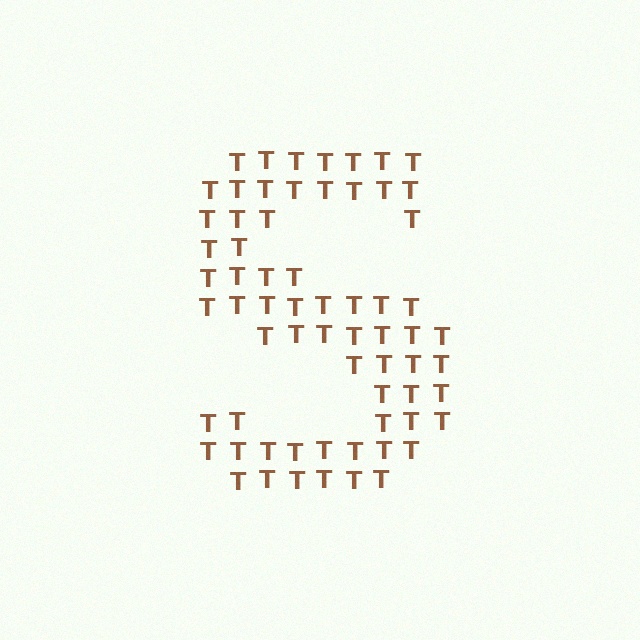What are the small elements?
The small elements are letter T's.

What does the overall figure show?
The overall figure shows the letter S.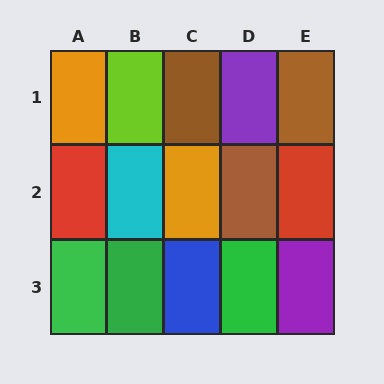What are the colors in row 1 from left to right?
Orange, lime, brown, purple, brown.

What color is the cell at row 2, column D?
Brown.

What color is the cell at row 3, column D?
Green.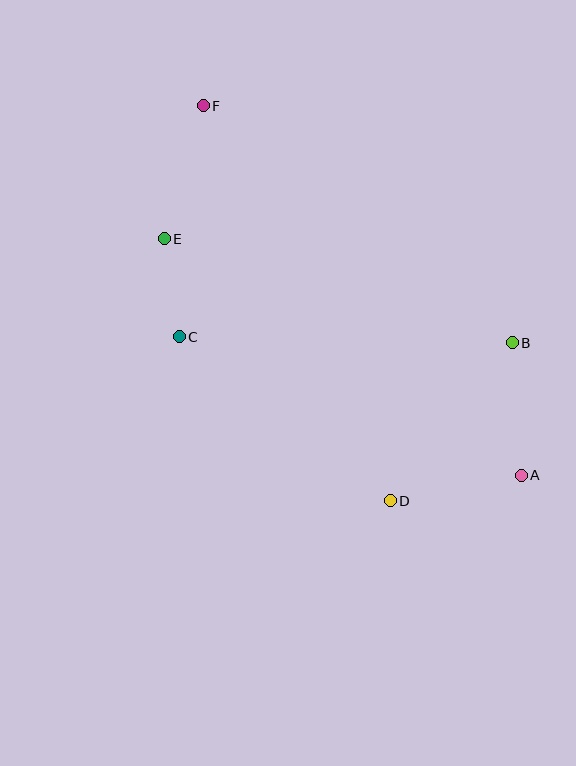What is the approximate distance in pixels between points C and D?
The distance between C and D is approximately 267 pixels.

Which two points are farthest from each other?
Points A and F are farthest from each other.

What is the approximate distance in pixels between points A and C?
The distance between A and C is approximately 369 pixels.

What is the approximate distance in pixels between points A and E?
The distance between A and E is approximately 428 pixels.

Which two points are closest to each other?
Points C and E are closest to each other.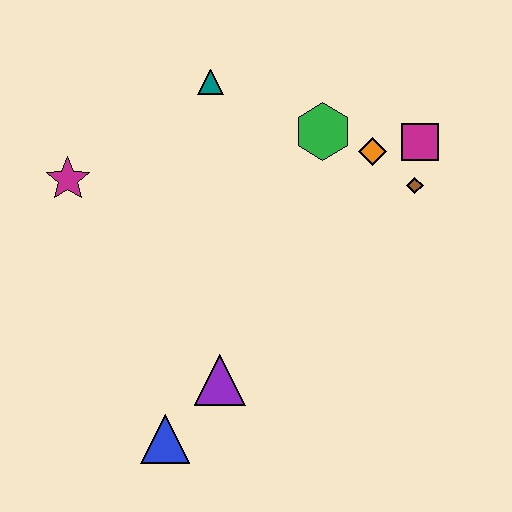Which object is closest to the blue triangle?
The purple triangle is closest to the blue triangle.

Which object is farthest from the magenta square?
The blue triangle is farthest from the magenta square.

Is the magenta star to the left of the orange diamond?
Yes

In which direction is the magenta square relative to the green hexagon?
The magenta square is to the right of the green hexagon.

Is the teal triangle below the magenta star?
No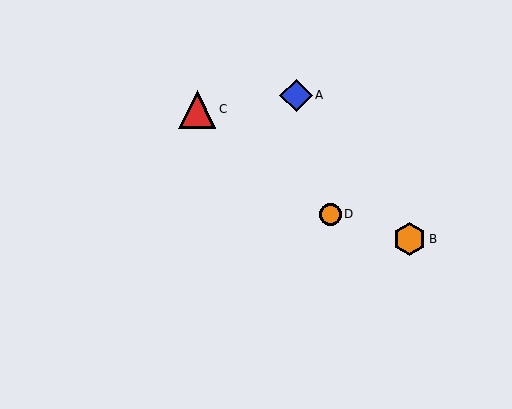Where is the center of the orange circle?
The center of the orange circle is at (330, 214).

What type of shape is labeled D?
Shape D is an orange circle.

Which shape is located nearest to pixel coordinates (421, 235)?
The orange hexagon (labeled B) at (409, 239) is nearest to that location.